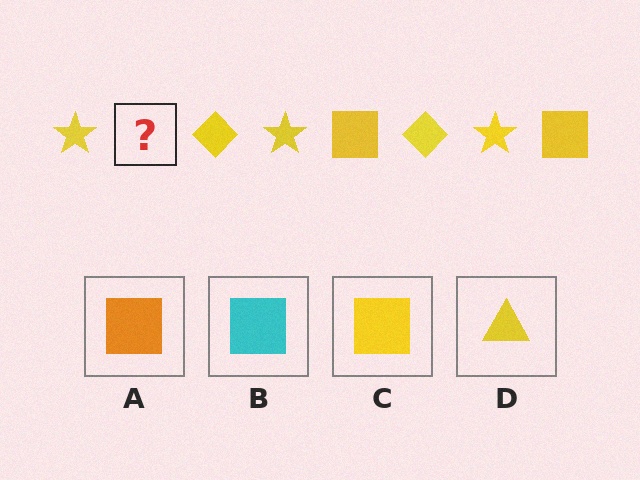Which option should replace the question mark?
Option C.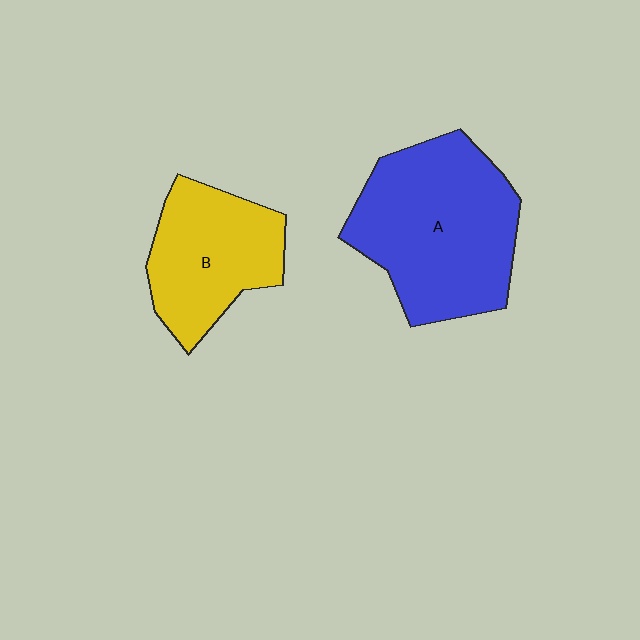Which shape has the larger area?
Shape A (blue).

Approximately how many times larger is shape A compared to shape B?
Approximately 1.5 times.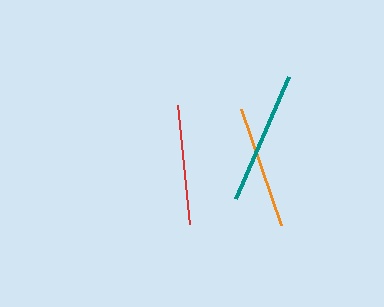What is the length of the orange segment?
The orange segment is approximately 122 pixels long.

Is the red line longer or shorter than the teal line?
The teal line is longer than the red line.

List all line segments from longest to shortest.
From longest to shortest: teal, orange, red.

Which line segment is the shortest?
The red line is the shortest at approximately 119 pixels.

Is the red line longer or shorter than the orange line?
The orange line is longer than the red line.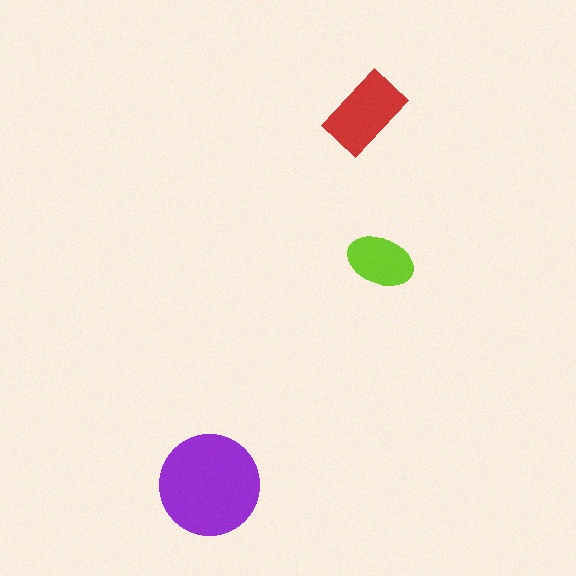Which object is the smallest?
The lime ellipse.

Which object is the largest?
The purple circle.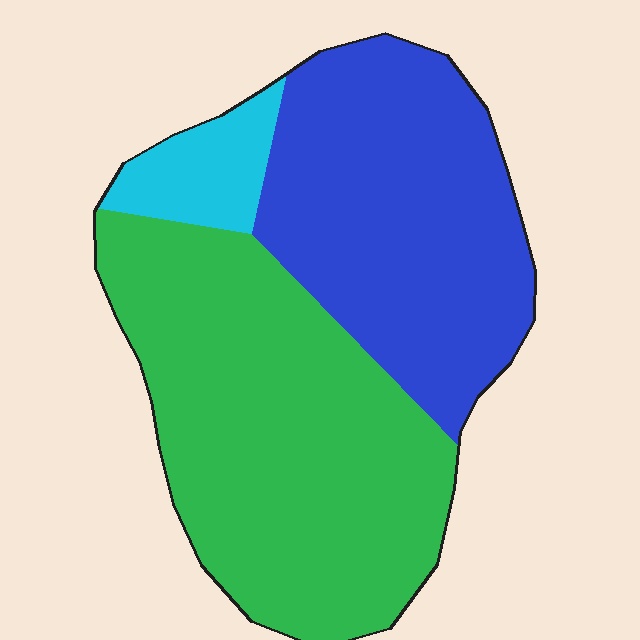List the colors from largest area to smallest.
From largest to smallest: green, blue, cyan.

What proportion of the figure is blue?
Blue takes up about two fifths (2/5) of the figure.